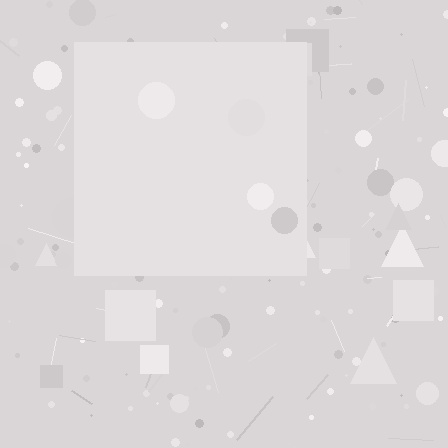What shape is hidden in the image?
A square is hidden in the image.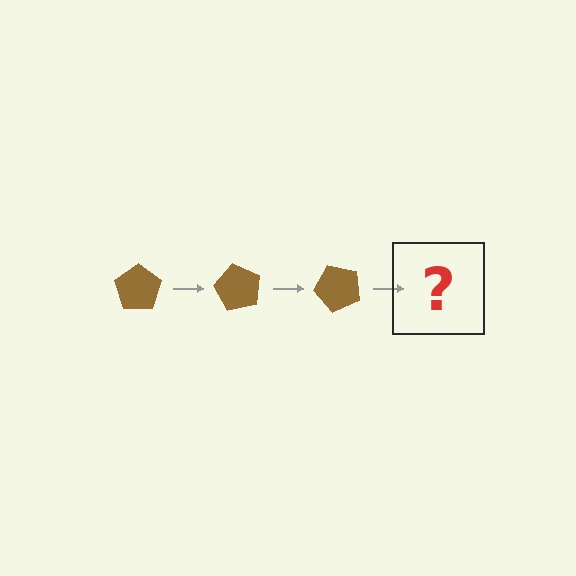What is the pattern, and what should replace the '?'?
The pattern is that the pentagon rotates 60 degrees each step. The '?' should be a brown pentagon rotated 180 degrees.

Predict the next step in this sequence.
The next step is a brown pentagon rotated 180 degrees.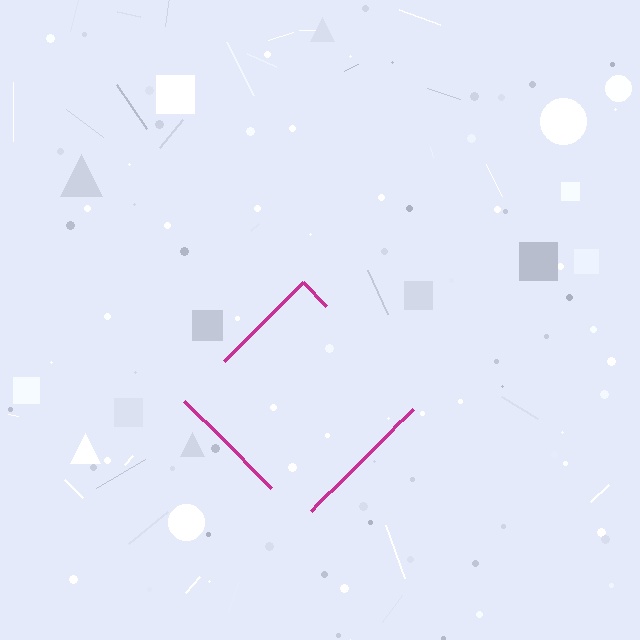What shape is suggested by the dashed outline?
The dashed outline suggests a diamond.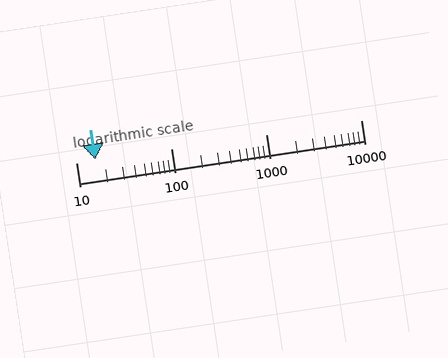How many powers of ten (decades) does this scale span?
The scale spans 3 decades, from 10 to 10000.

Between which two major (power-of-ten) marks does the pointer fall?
The pointer is between 10 and 100.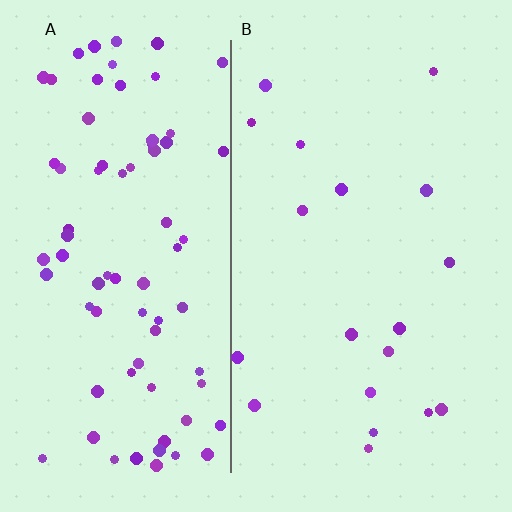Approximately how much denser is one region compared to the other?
Approximately 4.2× — region A over region B.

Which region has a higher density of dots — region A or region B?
A (the left).